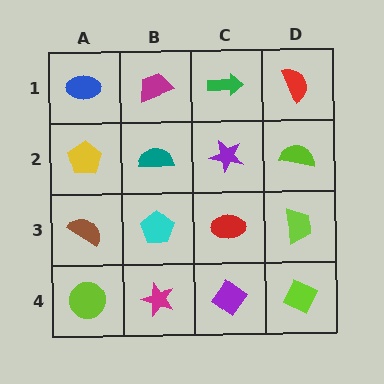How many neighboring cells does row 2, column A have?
3.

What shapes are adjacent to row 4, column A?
A brown semicircle (row 3, column A), a magenta star (row 4, column B).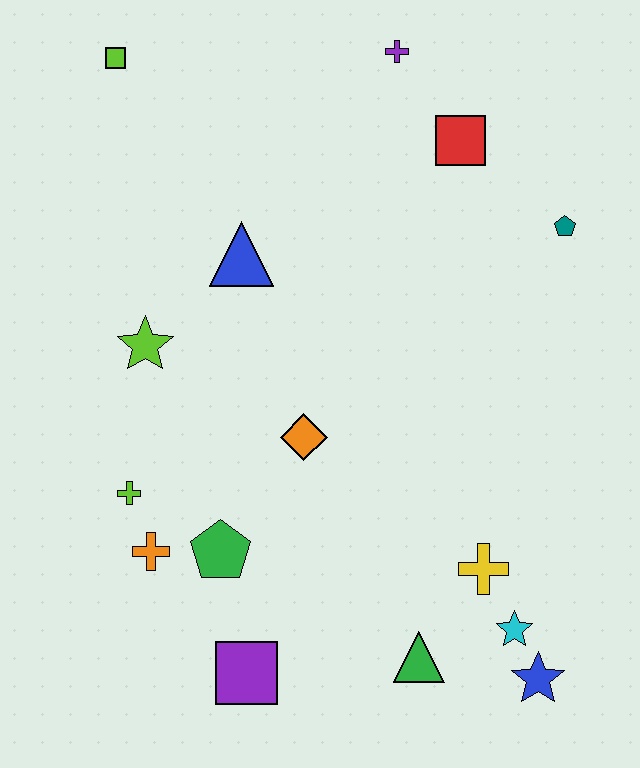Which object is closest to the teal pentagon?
The red square is closest to the teal pentagon.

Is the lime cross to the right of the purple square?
No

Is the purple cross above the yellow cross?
Yes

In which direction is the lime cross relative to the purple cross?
The lime cross is below the purple cross.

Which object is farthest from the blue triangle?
The blue star is farthest from the blue triangle.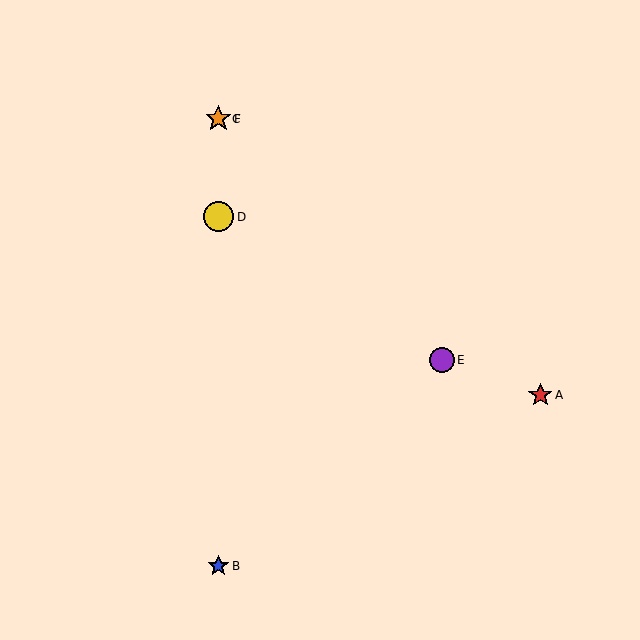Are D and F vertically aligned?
Yes, both are at x≈218.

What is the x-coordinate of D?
Object D is at x≈218.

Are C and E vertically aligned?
No, C is at x≈218 and E is at x≈442.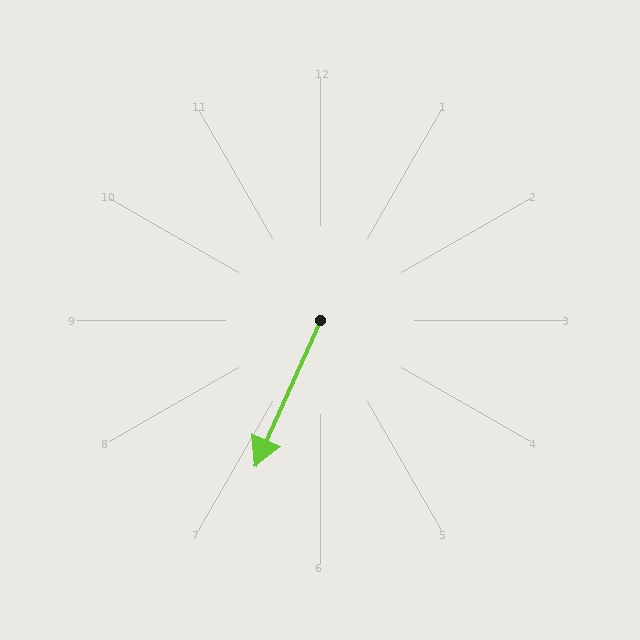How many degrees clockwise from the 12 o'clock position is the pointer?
Approximately 204 degrees.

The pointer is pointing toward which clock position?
Roughly 7 o'clock.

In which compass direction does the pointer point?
Southwest.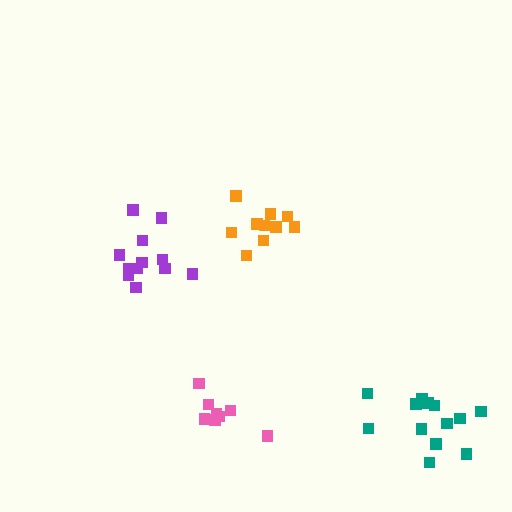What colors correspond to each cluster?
The clusters are colored: orange, purple, pink, teal.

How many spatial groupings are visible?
There are 4 spatial groupings.